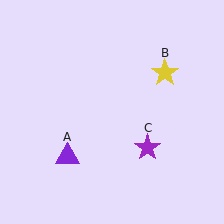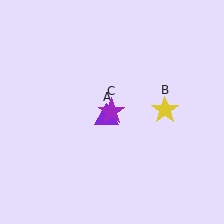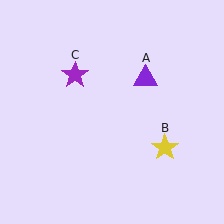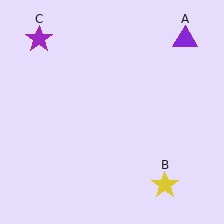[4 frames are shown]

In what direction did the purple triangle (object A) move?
The purple triangle (object A) moved up and to the right.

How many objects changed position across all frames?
3 objects changed position: purple triangle (object A), yellow star (object B), purple star (object C).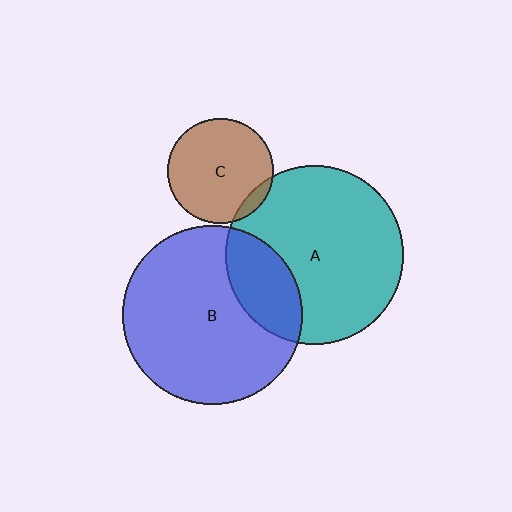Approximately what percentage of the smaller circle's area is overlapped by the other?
Approximately 20%.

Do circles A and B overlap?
Yes.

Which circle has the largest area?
Circle B (blue).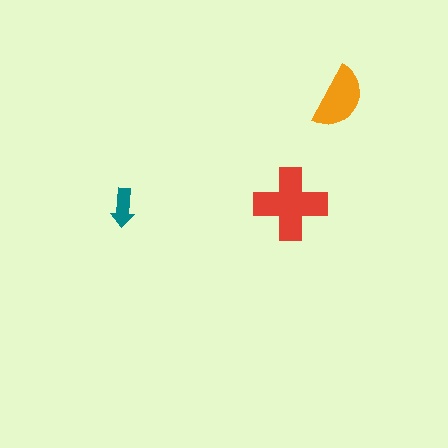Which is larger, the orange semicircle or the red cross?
The red cross.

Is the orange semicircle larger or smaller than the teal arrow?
Larger.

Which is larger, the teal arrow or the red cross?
The red cross.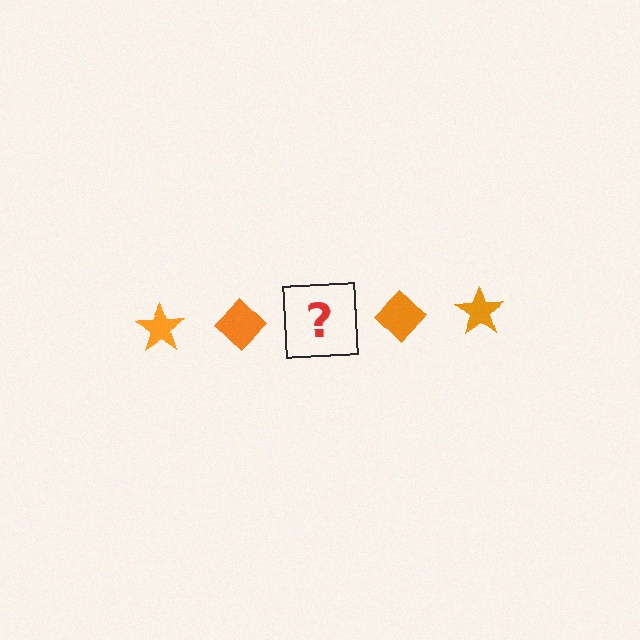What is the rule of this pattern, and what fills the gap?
The rule is that the pattern cycles through star, diamond shapes in orange. The gap should be filled with an orange star.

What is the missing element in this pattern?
The missing element is an orange star.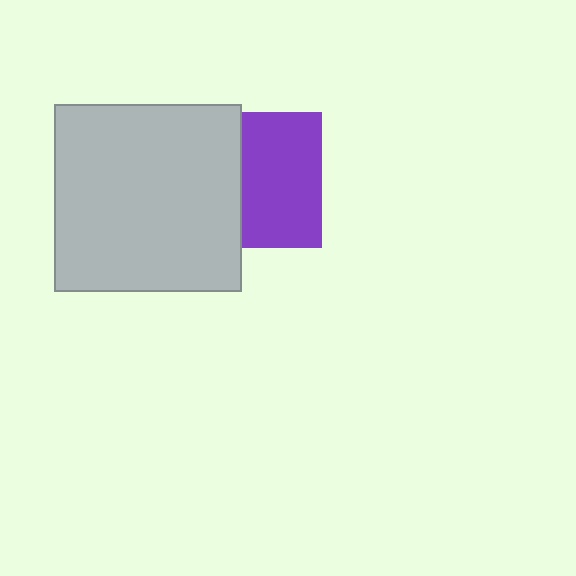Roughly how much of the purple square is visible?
About half of it is visible (roughly 59%).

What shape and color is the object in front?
The object in front is a light gray square.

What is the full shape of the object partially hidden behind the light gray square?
The partially hidden object is a purple square.